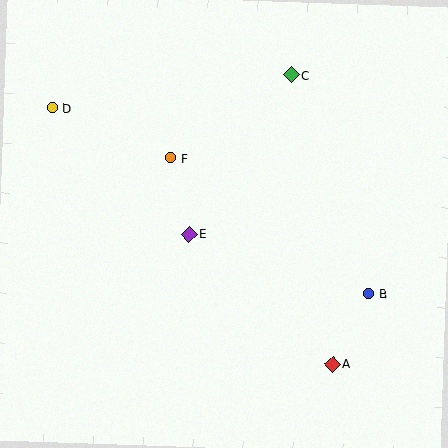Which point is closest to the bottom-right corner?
Point A is closest to the bottom-right corner.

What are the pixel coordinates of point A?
Point A is at (333, 364).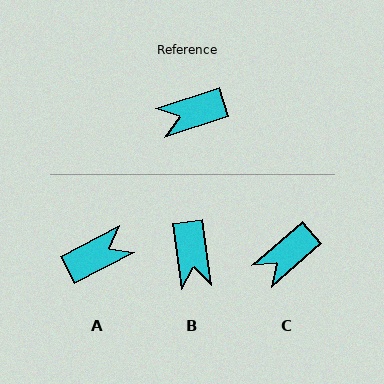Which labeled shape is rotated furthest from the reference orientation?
A, about 170 degrees away.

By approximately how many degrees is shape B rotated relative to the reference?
Approximately 80 degrees counter-clockwise.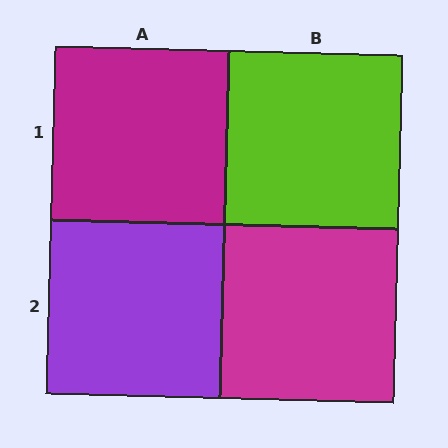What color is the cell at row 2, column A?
Purple.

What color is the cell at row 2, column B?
Magenta.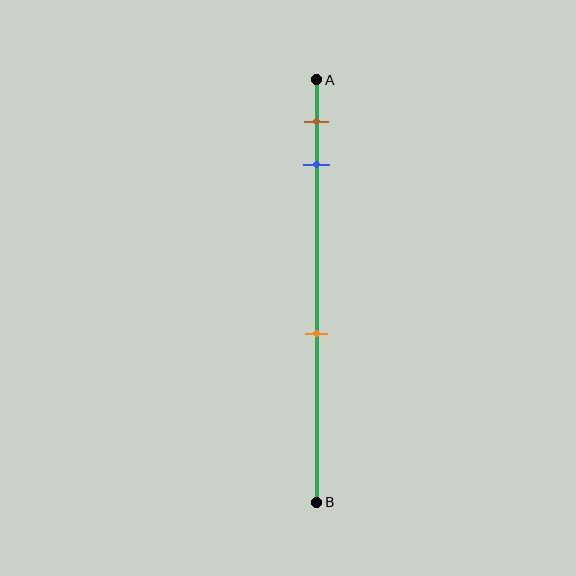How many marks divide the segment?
There are 3 marks dividing the segment.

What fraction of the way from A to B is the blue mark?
The blue mark is approximately 20% (0.2) of the way from A to B.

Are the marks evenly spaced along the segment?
No, the marks are not evenly spaced.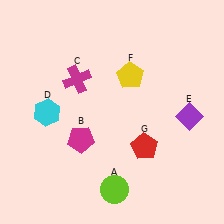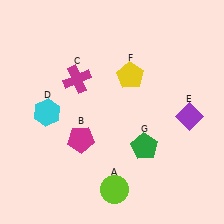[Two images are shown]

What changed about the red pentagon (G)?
In Image 1, G is red. In Image 2, it changed to green.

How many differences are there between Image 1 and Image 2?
There is 1 difference between the two images.